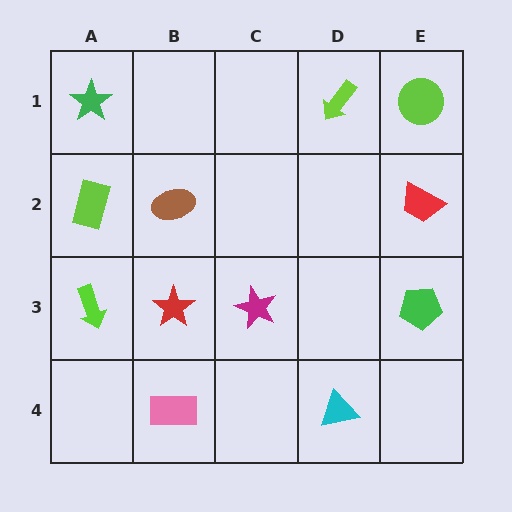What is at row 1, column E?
A lime circle.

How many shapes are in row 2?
3 shapes.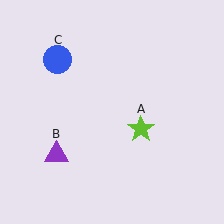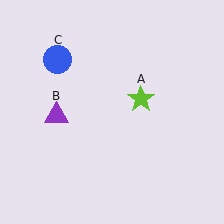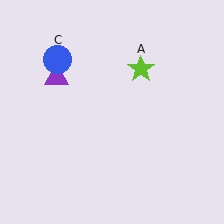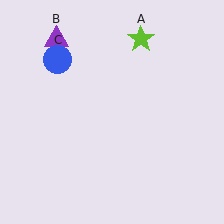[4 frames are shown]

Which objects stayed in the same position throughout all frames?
Blue circle (object C) remained stationary.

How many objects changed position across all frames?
2 objects changed position: lime star (object A), purple triangle (object B).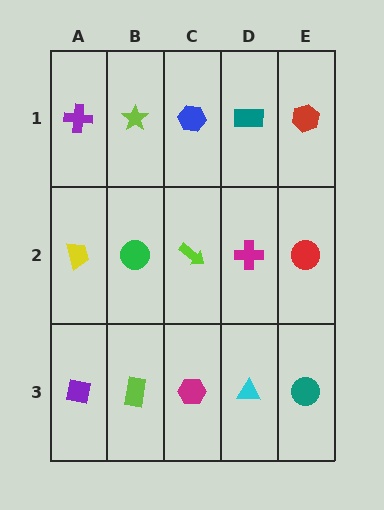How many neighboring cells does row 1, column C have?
3.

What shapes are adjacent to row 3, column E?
A red circle (row 2, column E), a cyan triangle (row 3, column D).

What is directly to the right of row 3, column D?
A teal circle.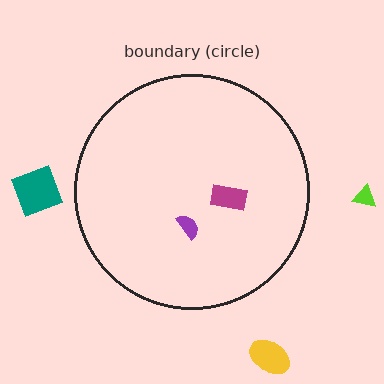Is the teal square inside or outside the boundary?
Outside.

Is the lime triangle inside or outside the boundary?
Outside.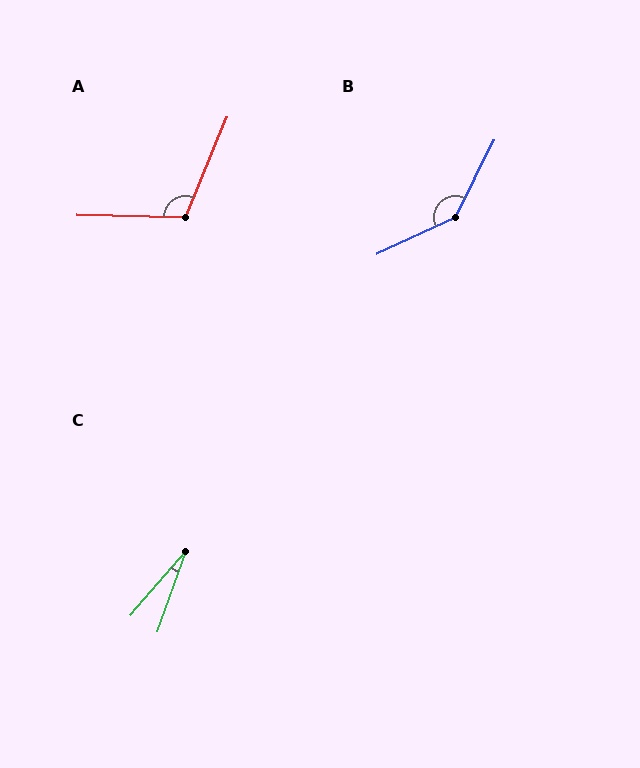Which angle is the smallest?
C, at approximately 21 degrees.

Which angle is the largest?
B, at approximately 142 degrees.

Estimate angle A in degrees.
Approximately 111 degrees.